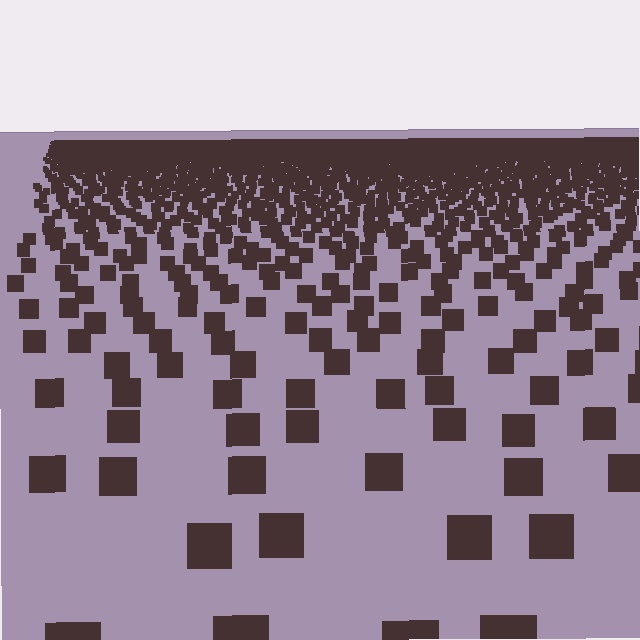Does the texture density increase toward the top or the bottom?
Density increases toward the top.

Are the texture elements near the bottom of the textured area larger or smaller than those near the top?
Larger. Near the bottom, elements are closer to the viewer and appear at a bigger on-screen size.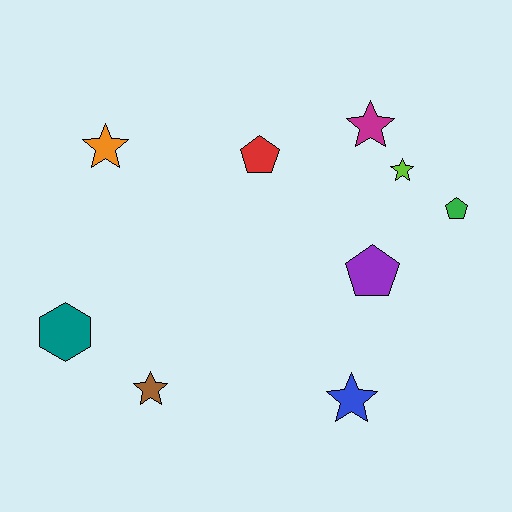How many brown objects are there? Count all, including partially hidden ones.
There is 1 brown object.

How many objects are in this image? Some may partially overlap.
There are 9 objects.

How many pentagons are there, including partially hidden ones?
There are 3 pentagons.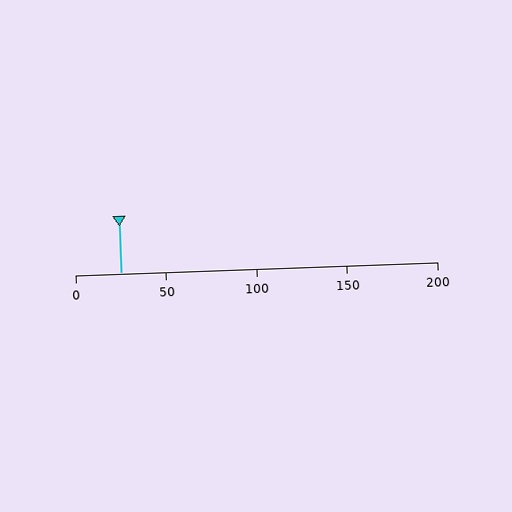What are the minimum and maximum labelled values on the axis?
The axis runs from 0 to 200.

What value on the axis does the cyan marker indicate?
The marker indicates approximately 25.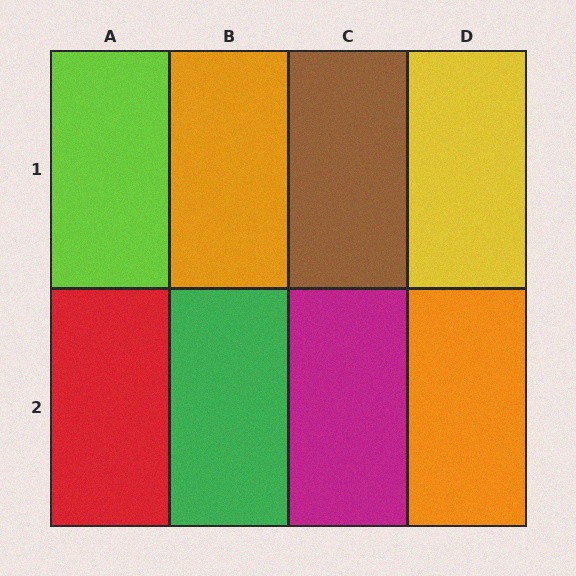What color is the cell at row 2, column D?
Orange.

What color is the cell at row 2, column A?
Red.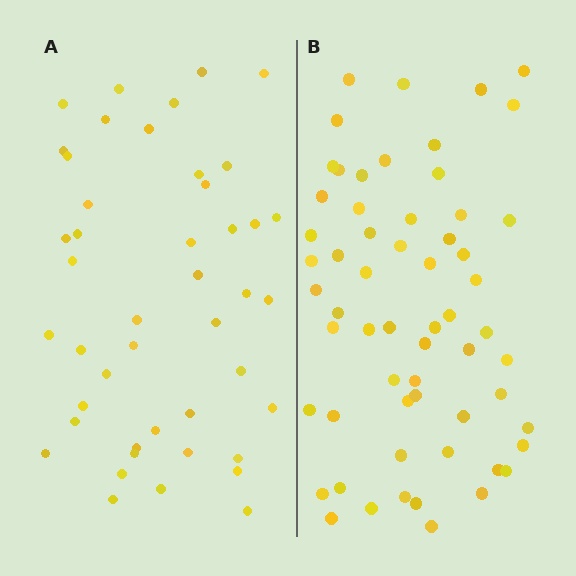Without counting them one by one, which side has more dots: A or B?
Region B (the right region) has more dots.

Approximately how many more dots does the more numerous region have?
Region B has approximately 15 more dots than region A.